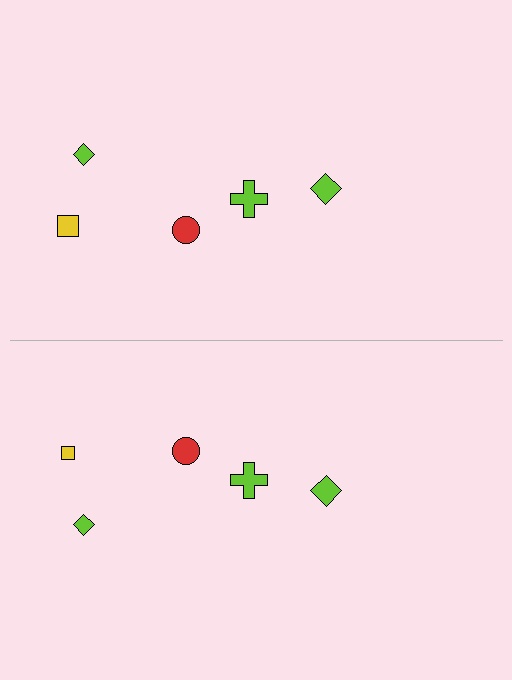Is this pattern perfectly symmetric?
No, the pattern is not perfectly symmetric. The yellow square on the bottom side has a different size than its mirror counterpart.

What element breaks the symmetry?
The yellow square on the bottom side has a different size than its mirror counterpart.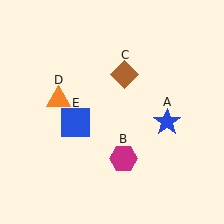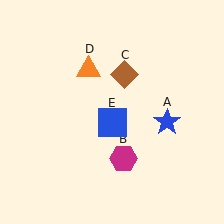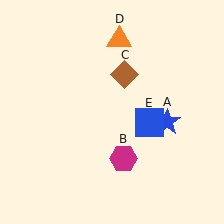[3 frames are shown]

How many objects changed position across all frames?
2 objects changed position: orange triangle (object D), blue square (object E).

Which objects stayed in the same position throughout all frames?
Blue star (object A) and magenta hexagon (object B) and brown diamond (object C) remained stationary.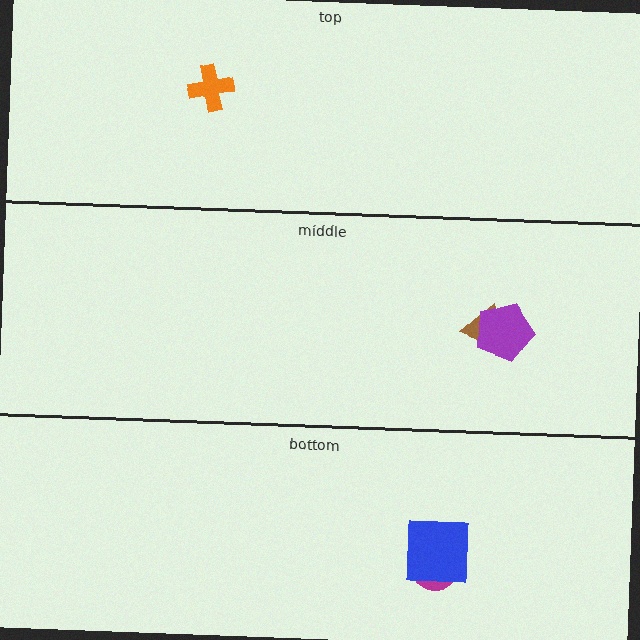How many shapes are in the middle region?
2.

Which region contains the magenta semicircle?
The bottom region.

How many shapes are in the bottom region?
2.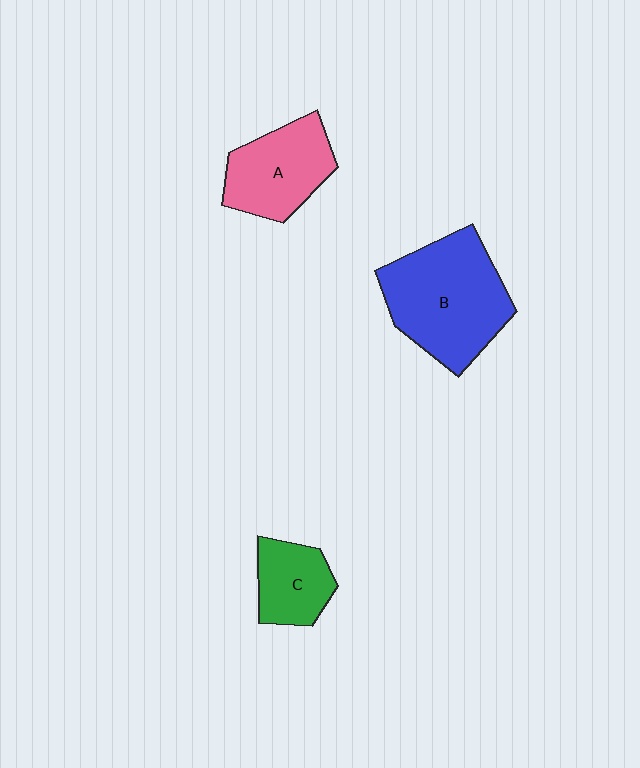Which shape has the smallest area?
Shape C (green).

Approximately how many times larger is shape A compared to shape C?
Approximately 1.4 times.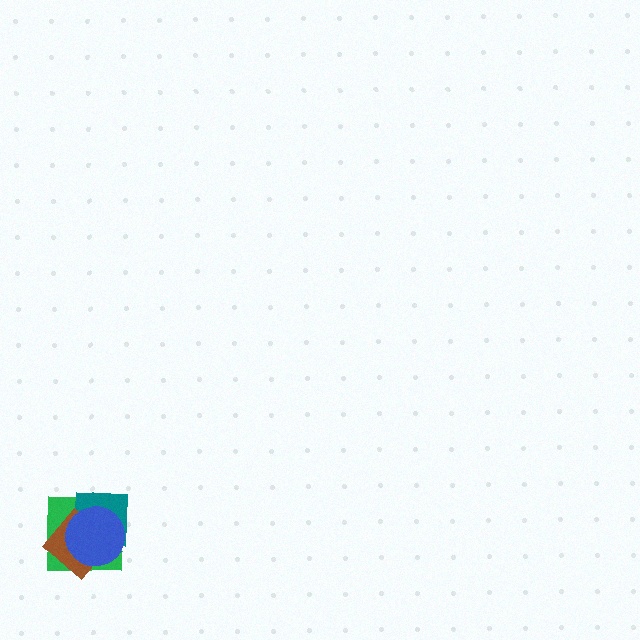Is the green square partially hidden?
Yes, it is partially covered by another shape.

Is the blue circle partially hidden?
No, no other shape covers it.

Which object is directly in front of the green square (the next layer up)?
The teal square is directly in front of the green square.